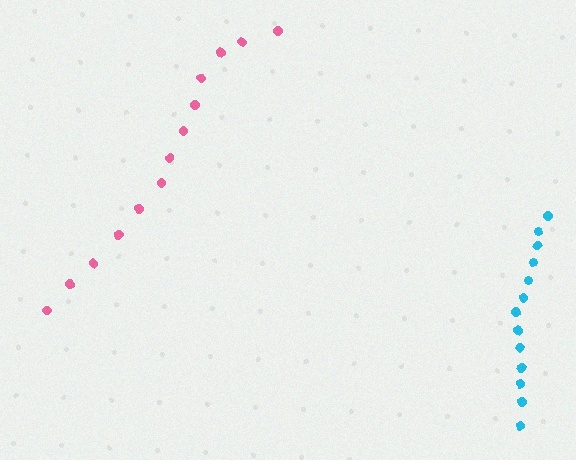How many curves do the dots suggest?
There are 2 distinct paths.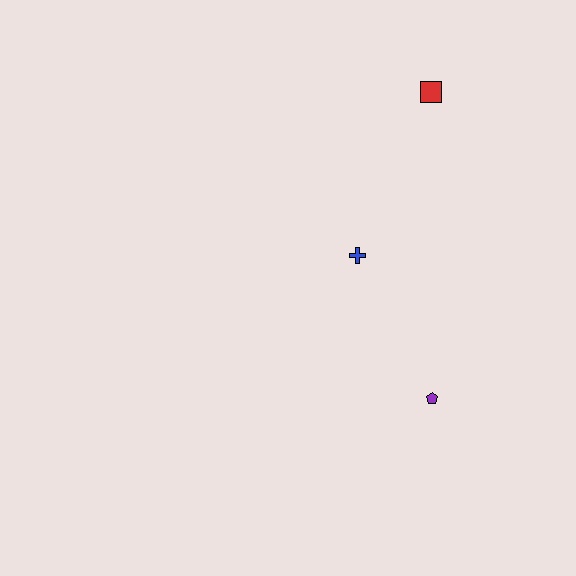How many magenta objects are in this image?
There are no magenta objects.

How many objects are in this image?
There are 3 objects.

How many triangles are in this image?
There are no triangles.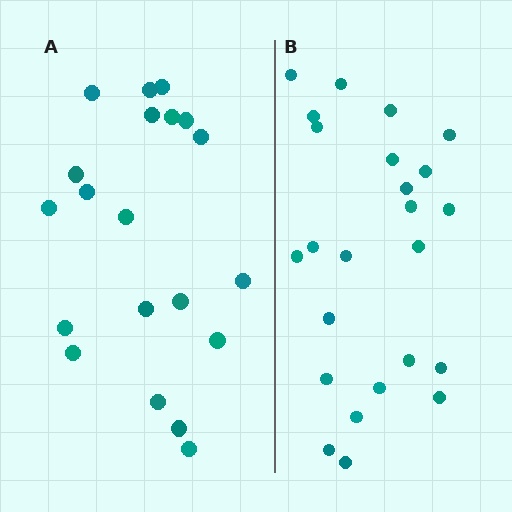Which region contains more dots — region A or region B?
Region B (the right region) has more dots.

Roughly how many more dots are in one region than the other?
Region B has about 4 more dots than region A.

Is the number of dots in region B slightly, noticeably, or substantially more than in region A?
Region B has only slightly more — the two regions are fairly close. The ratio is roughly 1.2 to 1.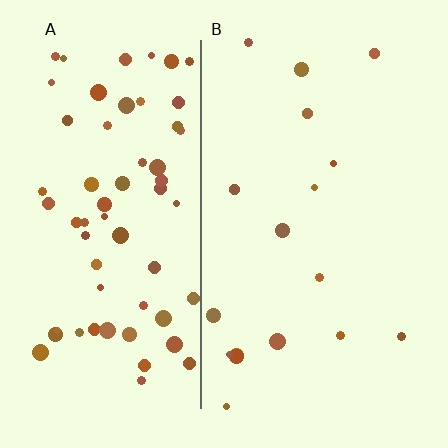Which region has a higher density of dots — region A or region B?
A (the left).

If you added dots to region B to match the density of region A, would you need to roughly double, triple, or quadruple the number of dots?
Approximately quadruple.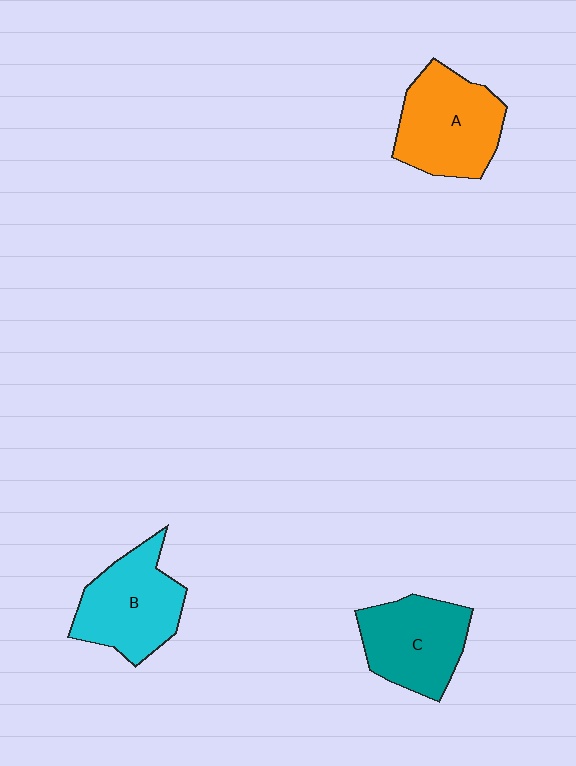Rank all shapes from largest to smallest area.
From largest to smallest: A (orange), B (cyan), C (teal).